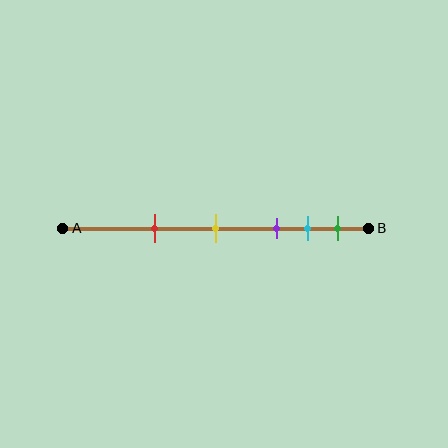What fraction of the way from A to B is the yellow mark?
The yellow mark is approximately 50% (0.5) of the way from A to B.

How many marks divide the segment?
There are 5 marks dividing the segment.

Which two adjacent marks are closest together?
The cyan and green marks are the closest adjacent pair.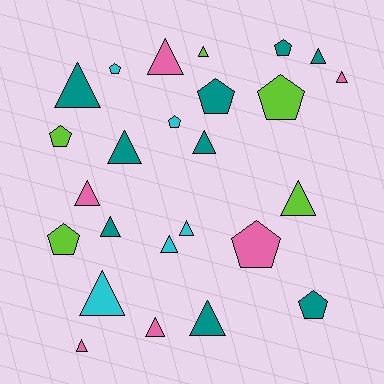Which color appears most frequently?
Teal, with 9 objects.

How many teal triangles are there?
There are 6 teal triangles.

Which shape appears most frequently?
Triangle, with 16 objects.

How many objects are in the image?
There are 25 objects.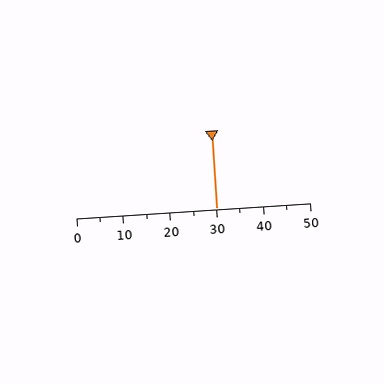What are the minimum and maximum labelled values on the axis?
The axis runs from 0 to 50.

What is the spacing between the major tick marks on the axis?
The major ticks are spaced 10 apart.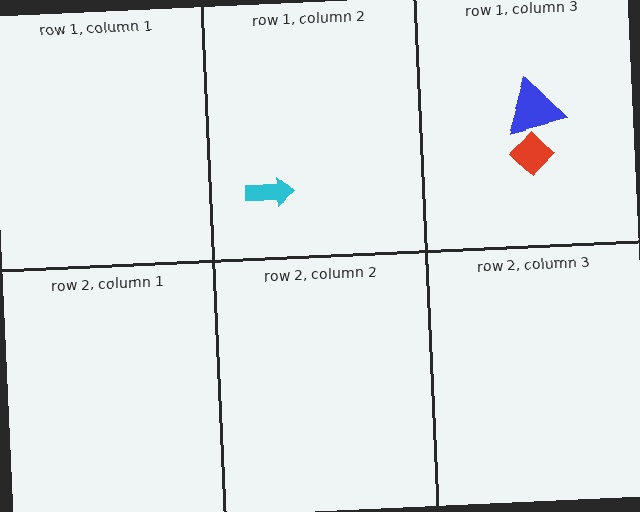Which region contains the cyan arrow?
The row 1, column 2 region.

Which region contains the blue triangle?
The row 1, column 3 region.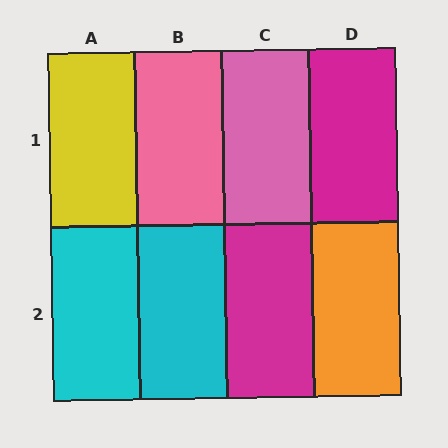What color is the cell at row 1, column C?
Pink.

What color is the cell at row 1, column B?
Pink.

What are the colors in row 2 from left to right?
Cyan, cyan, magenta, orange.